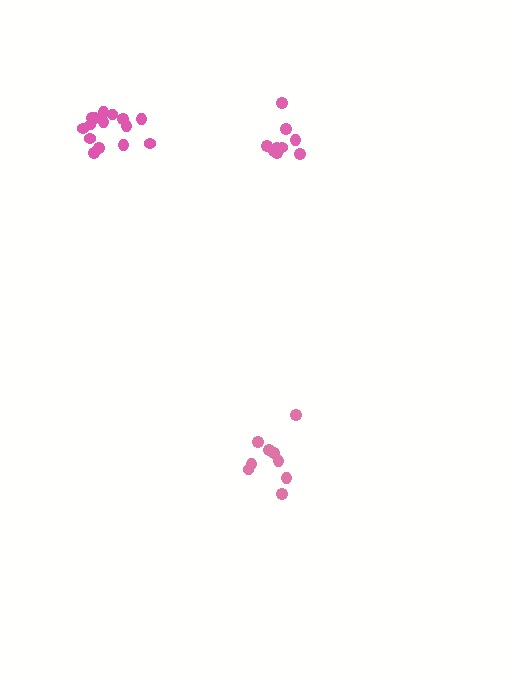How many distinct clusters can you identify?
There are 3 distinct clusters.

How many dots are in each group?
Group 1: 9 dots, Group 2: 9 dots, Group 3: 15 dots (33 total).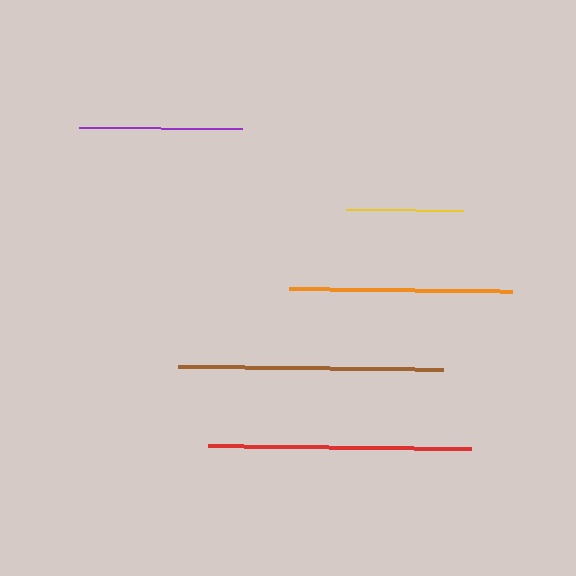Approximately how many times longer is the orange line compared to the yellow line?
The orange line is approximately 1.9 times the length of the yellow line.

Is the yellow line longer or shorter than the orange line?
The orange line is longer than the yellow line.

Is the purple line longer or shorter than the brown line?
The brown line is longer than the purple line.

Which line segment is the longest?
The brown line is the longest at approximately 265 pixels.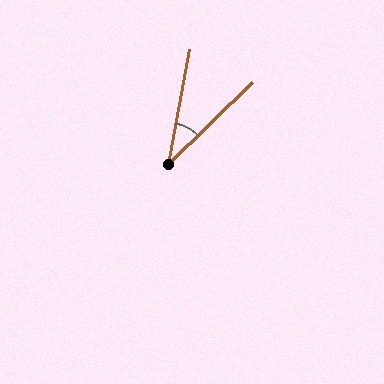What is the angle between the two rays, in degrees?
Approximately 35 degrees.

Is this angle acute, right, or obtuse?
It is acute.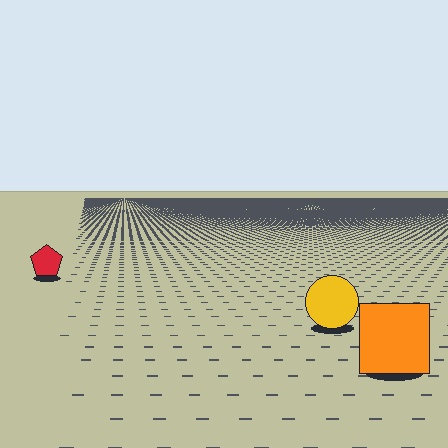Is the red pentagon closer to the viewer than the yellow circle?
No. The yellow circle is closer — you can tell from the texture gradient: the ground texture is coarser near it.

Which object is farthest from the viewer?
The red pentagon is farthest from the viewer. It appears smaller and the ground texture around it is denser.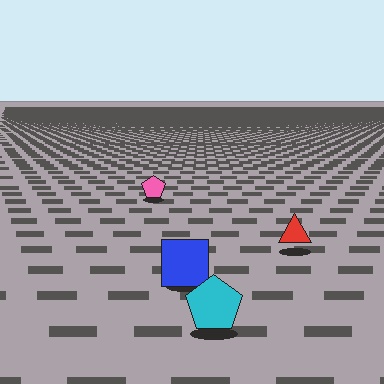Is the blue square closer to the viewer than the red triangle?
Yes. The blue square is closer — you can tell from the texture gradient: the ground texture is coarser near it.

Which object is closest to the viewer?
The cyan pentagon is closest. The texture marks near it are larger and more spread out.